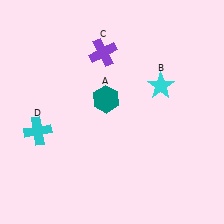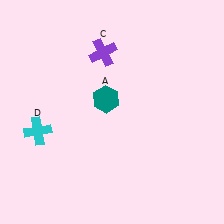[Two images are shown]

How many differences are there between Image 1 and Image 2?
There is 1 difference between the two images.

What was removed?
The cyan star (B) was removed in Image 2.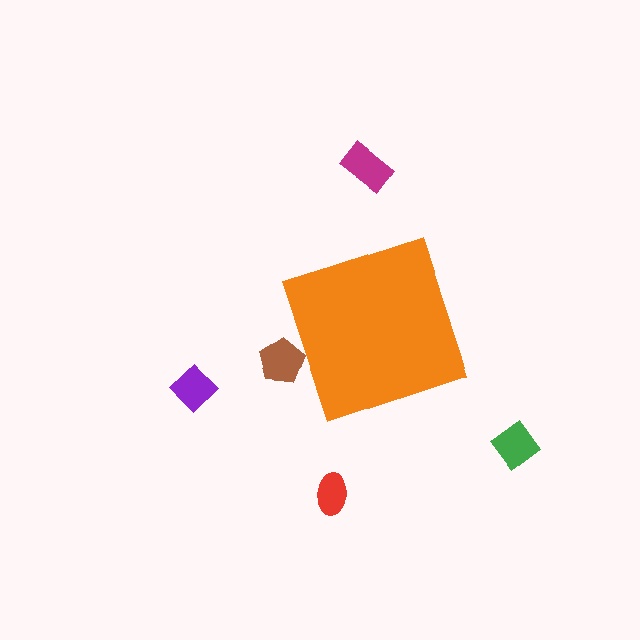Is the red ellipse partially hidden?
No, the red ellipse is fully visible.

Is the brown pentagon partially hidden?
Yes, the brown pentagon is partially hidden behind the orange diamond.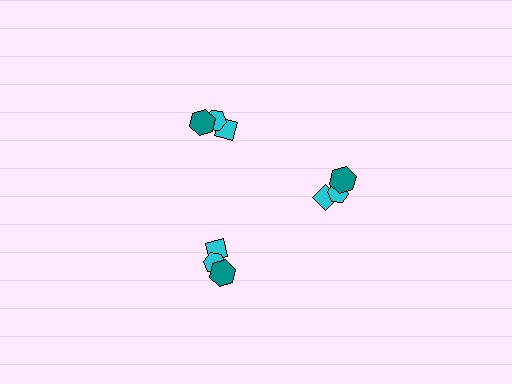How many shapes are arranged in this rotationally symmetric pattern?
There are 9 shapes, arranged in 3 groups of 3.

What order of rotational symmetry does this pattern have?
This pattern has 3-fold rotational symmetry.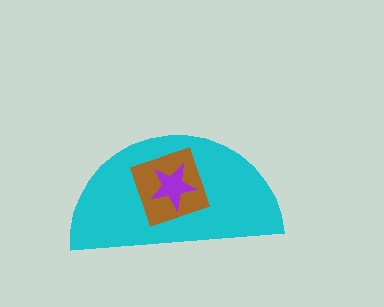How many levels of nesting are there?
3.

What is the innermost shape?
The purple star.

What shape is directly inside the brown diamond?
The purple star.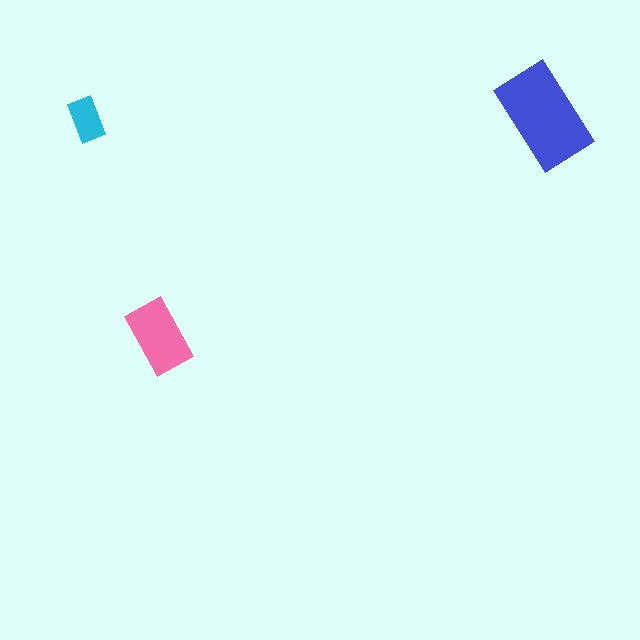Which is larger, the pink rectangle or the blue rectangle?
The blue one.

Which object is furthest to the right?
The blue rectangle is rightmost.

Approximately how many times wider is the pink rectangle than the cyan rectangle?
About 1.5 times wider.